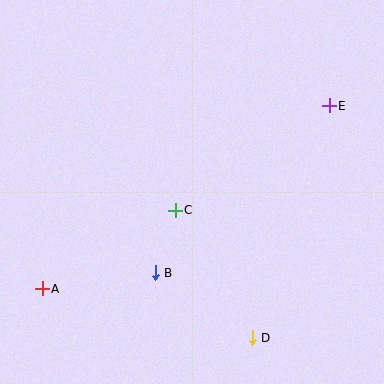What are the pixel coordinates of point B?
Point B is at (155, 273).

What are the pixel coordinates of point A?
Point A is at (42, 289).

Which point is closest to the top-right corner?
Point E is closest to the top-right corner.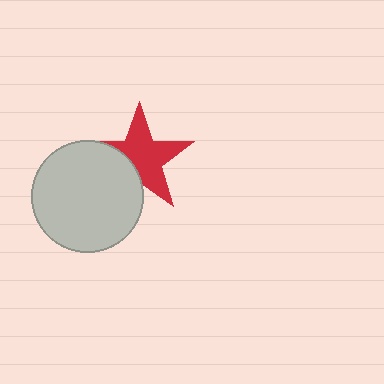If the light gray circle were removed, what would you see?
You would see the complete red star.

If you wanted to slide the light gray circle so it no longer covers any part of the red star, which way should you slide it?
Slide it toward the lower-left — that is the most direct way to separate the two shapes.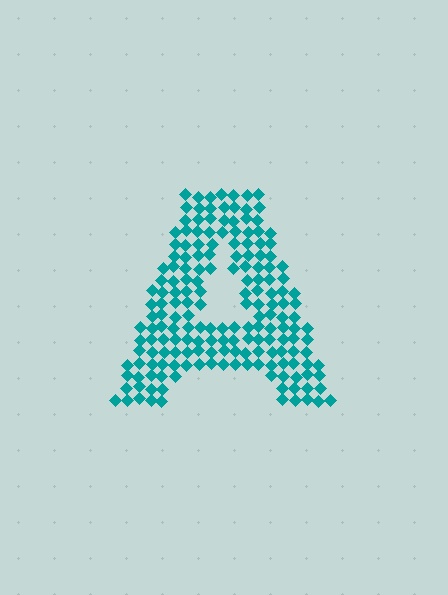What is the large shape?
The large shape is the letter A.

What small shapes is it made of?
It is made of small diamonds.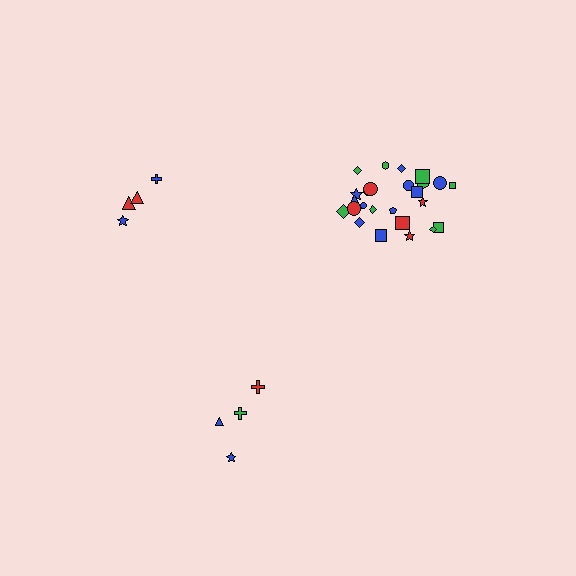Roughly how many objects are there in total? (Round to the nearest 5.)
Roughly 35 objects in total.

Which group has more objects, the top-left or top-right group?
The top-right group.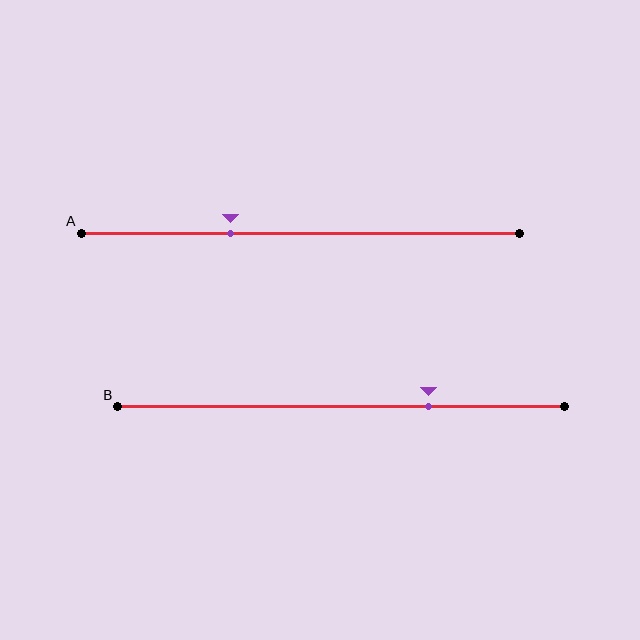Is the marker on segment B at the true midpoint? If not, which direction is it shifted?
No, the marker on segment B is shifted to the right by about 19% of the segment length.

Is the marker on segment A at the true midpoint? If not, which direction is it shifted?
No, the marker on segment A is shifted to the left by about 16% of the segment length.